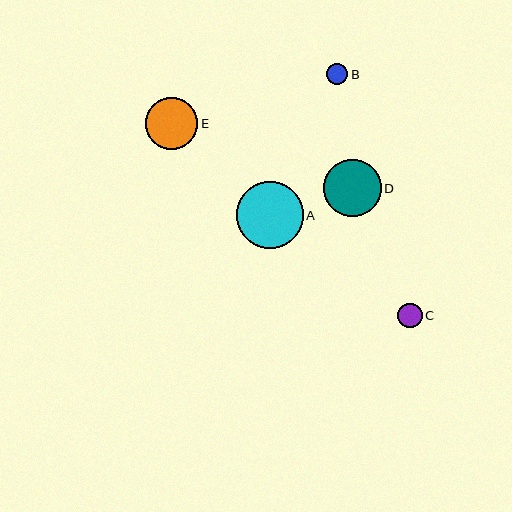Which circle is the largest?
Circle A is the largest with a size of approximately 67 pixels.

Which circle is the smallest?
Circle B is the smallest with a size of approximately 21 pixels.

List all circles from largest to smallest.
From largest to smallest: A, D, E, C, B.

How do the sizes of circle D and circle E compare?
Circle D and circle E are approximately the same size.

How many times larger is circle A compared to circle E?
Circle A is approximately 1.3 times the size of circle E.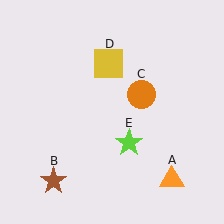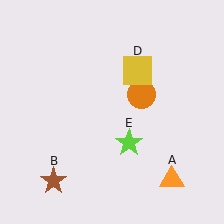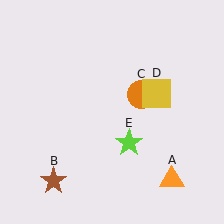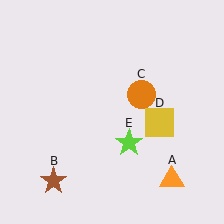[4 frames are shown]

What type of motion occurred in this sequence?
The yellow square (object D) rotated clockwise around the center of the scene.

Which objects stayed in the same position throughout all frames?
Orange triangle (object A) and brown star (object B) and orange circle (object C) and lime star (object E) remained stationary.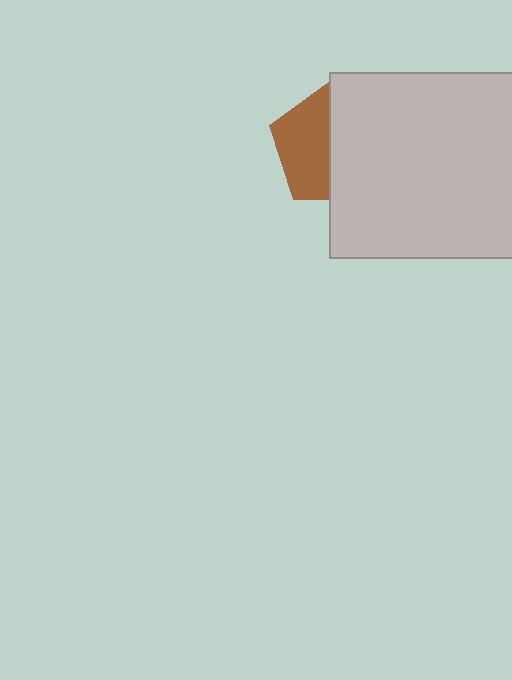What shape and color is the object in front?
The object in front is a light gray square.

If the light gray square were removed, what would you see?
You would see the complete brown pentagon.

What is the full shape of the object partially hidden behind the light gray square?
The partially hidden object is a brown pentagon.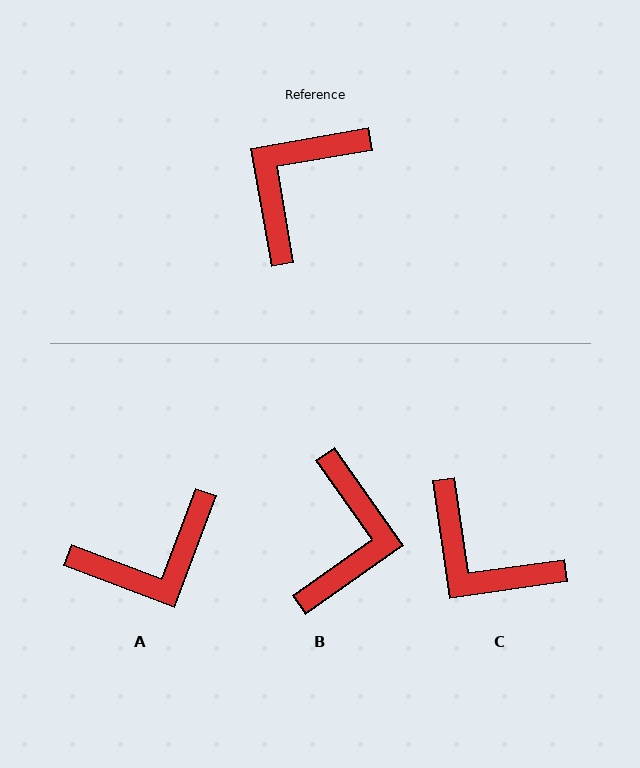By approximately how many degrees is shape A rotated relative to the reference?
Approximately 149 degrees counter-clockwise.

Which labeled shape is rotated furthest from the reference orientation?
B, about 155 degrees away.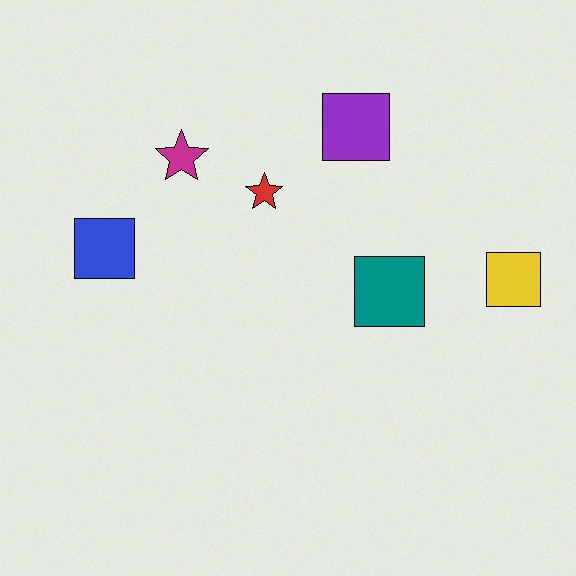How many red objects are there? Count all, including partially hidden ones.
There is 1 red object.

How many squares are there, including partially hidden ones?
There are 4 squares.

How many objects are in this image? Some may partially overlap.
There are 6 objects.